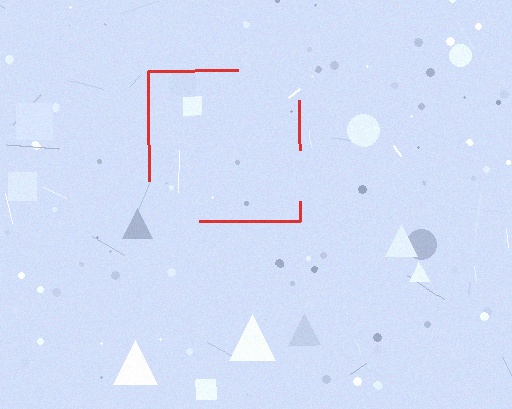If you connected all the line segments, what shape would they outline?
They would outline a square.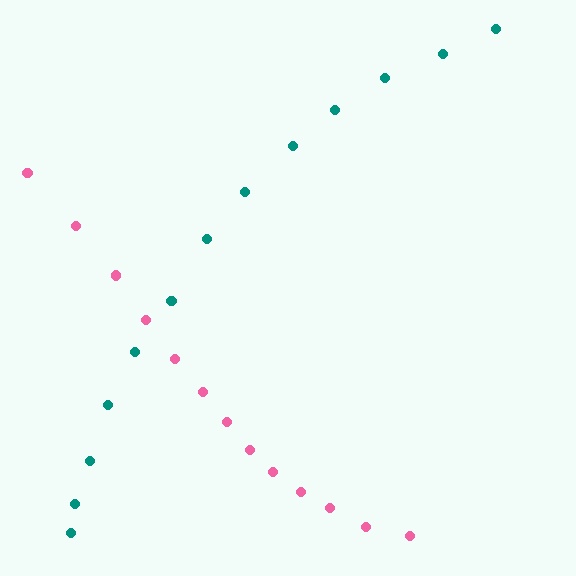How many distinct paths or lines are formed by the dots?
There are 2 distinct paths.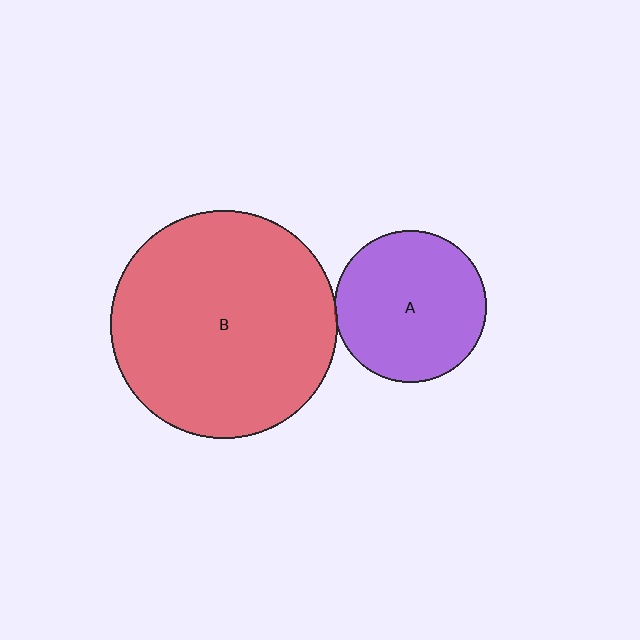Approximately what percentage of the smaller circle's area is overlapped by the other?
Approximately 5%.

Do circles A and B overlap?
Yes.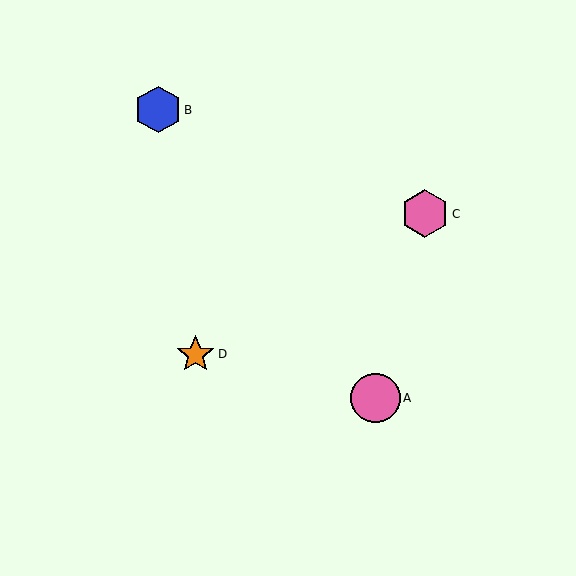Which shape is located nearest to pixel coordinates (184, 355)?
The orange star (labeled D) at (196, 355) is nearest to that location.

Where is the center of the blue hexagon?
The center of the blue hexagon is at (158, 110).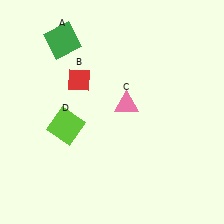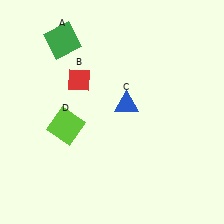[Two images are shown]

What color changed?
The triangle (C) changed from pink in Image 1 to blue in Image 2.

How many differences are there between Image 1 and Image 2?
There is 1 difference between the two images.